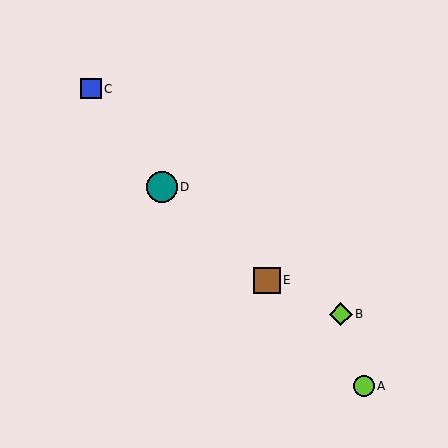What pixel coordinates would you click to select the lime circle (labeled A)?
Click at (364, 386) to select the lime circle A.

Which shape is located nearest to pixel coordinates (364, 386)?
The lime circle (labeled A) at (364, 386) is nearest to that location.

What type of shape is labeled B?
Shape B is a lime diamond.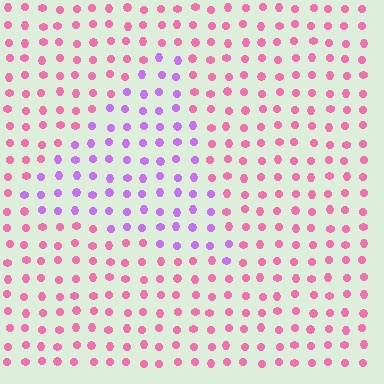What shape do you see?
I see a triangle.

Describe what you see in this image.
The image is filled with small pink elements in a uniform arrangement. A triangle-shaped region is visible where the elements are tinted to a slightly different hue, forming a subtle color boundary.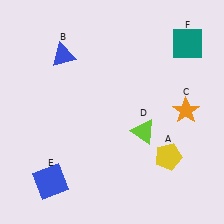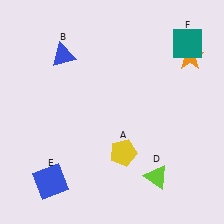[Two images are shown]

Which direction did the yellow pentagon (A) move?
The yellow pentagon (A) moved left.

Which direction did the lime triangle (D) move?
The lime triangle (D) moved down.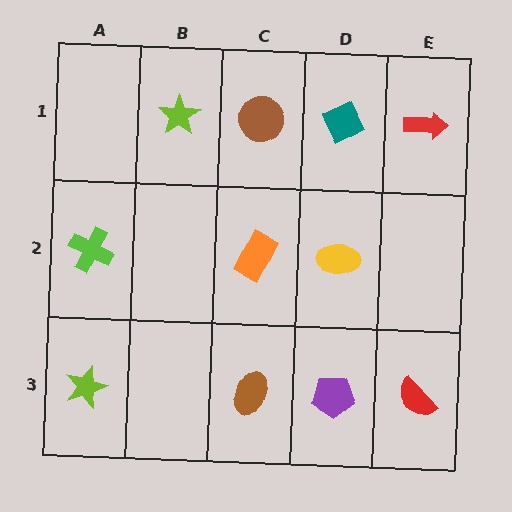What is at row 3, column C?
A brown ellipse.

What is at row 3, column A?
A lime star.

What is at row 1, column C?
A brown circle.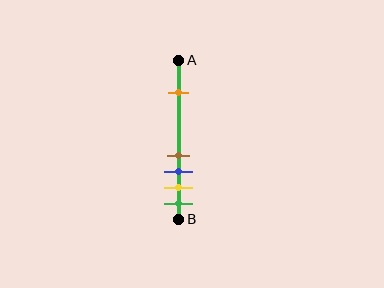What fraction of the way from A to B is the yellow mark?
The yellow mark is approximately 80% (0.8) of the way from A to B.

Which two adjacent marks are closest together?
The brown and blue marks are the closest adjacent pair.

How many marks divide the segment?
There are 5 marks dividing the segment.